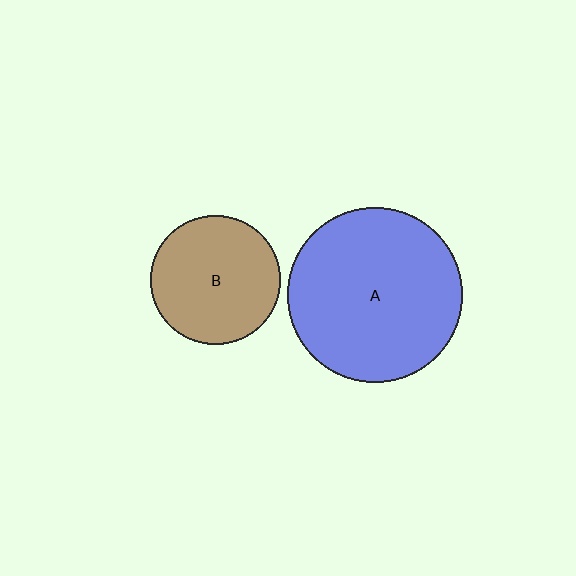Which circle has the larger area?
Circle A (blue).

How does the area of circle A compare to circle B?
Approximately 1.8 times.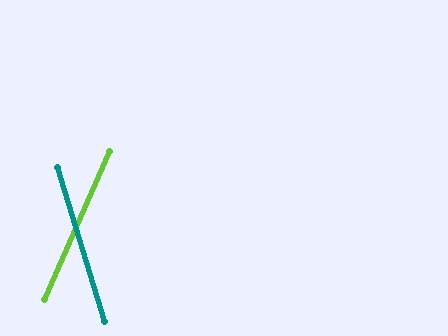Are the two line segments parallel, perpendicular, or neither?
Neither parallel nor perpendicular — they differ by about 41°.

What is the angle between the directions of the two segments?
Approximately 41 degrees.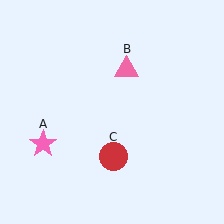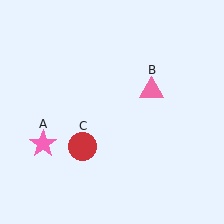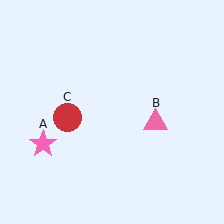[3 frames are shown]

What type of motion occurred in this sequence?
The pink triangle (object B), red circle (object C) rotated clockwise around the center of the scene.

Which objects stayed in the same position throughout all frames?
Pink star (object A) remained stationary.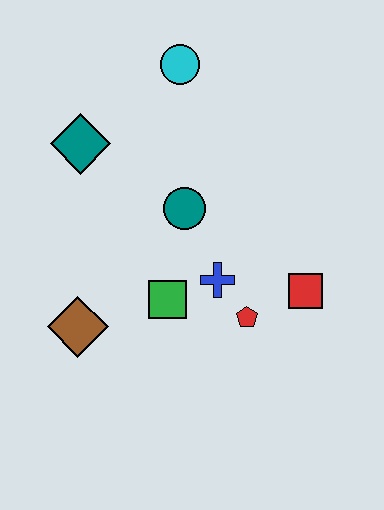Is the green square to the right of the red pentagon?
No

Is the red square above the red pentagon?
Yes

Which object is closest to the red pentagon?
The blue cross is closest to the red pentagon.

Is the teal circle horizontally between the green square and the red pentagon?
Yes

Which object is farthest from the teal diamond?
The red square is farthest from the teal diamond.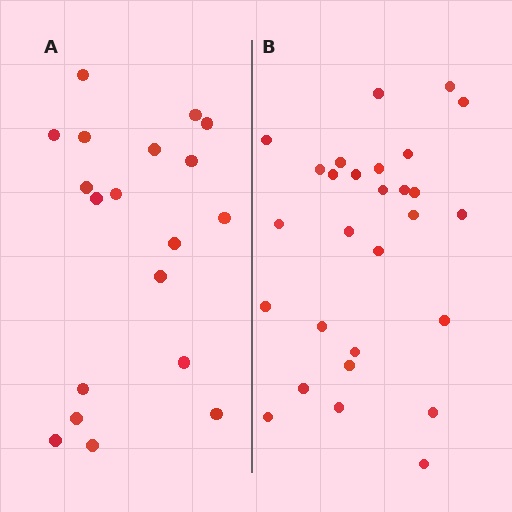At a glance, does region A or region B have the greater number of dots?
Region B (the right region) has more dots.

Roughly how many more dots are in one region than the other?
Region B has roughly 8 or so more dots than region A.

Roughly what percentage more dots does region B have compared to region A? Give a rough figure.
About 45% more.